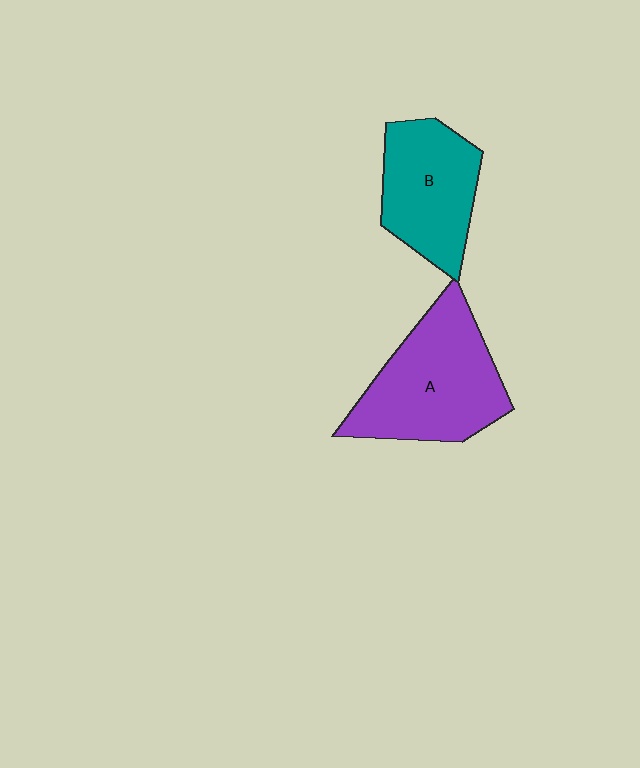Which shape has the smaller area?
Shape B (teal).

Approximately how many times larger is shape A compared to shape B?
Approximately 1.3 times.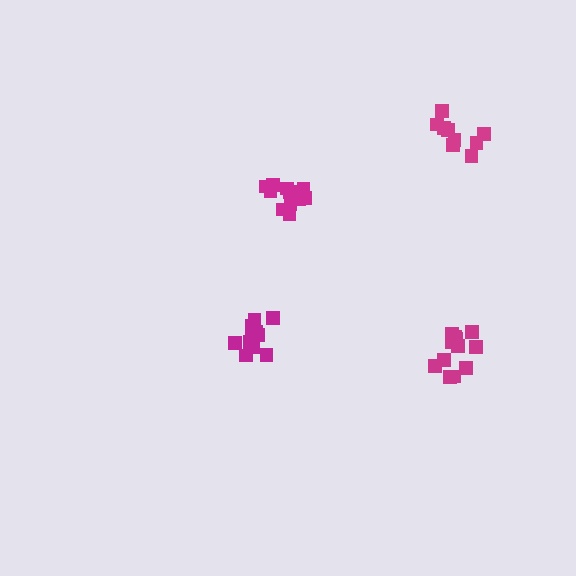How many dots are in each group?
Group 1: 12 dots, Group 2: 14 dots, Group 3: 12 dots, Group 4: 9 dots (47 total).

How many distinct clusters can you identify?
There are 4 distinct clusters.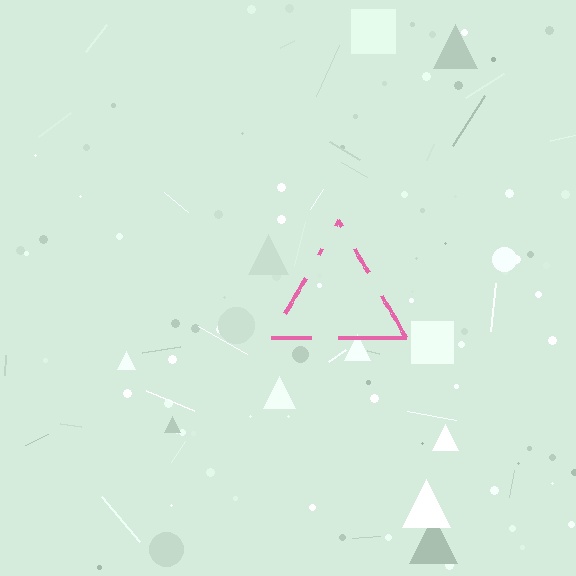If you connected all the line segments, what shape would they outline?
They would outline a triangle.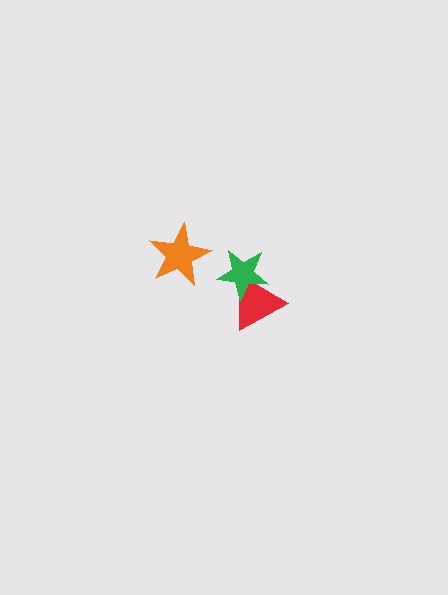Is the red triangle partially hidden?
Yes, it is partially covered by another shape.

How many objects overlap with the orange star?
0 objects overlap with the orange star.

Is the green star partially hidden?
No, no other shape covers it.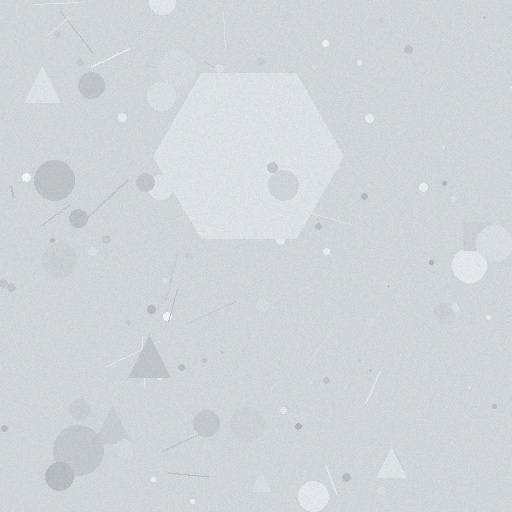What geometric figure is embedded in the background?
A hexagon is embedded in the background.